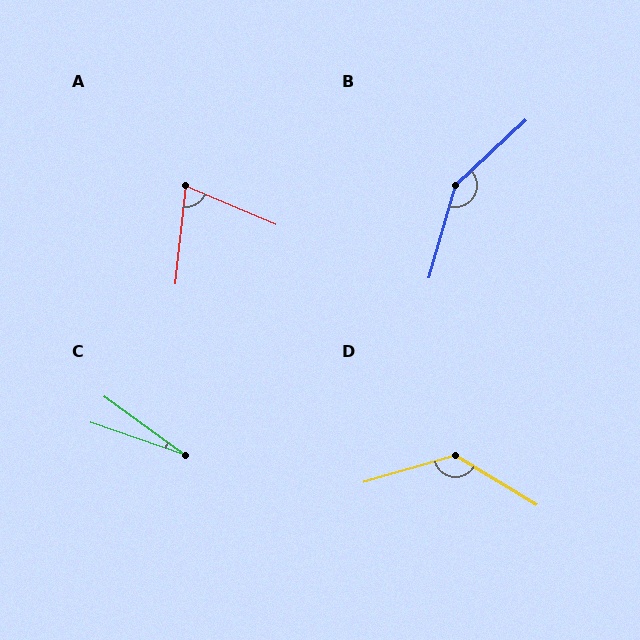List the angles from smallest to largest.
C (17°), A (73°), D (133°), B (149°).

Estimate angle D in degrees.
Approximately 133 degrees.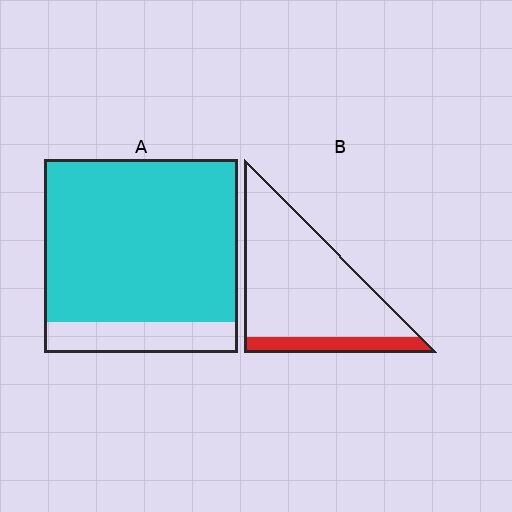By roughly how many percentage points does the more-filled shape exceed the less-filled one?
By roughly 70 percentage points (A over B).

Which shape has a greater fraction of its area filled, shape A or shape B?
Shape A.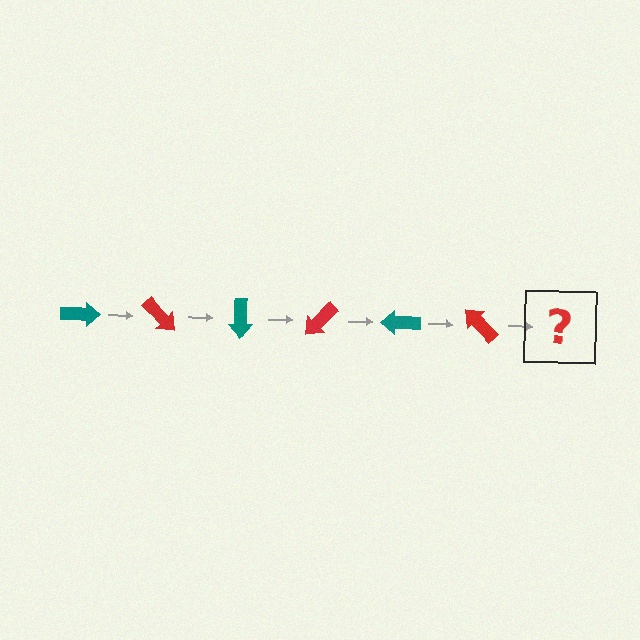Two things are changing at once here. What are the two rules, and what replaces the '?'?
The two rules are that it rotates 45 degrees each step and the color cycles through teal and red. The '?' should be a teal arrow, rotated 270 degrees from the start.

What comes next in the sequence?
The next element should be a teal arrow, rotated 270 degrees from the start.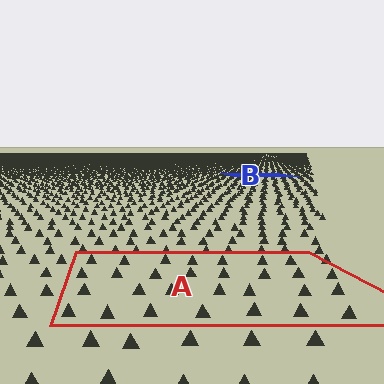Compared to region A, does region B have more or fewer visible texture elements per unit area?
Region B has more texture elements per unit area — they are packed more densely because it is farther away.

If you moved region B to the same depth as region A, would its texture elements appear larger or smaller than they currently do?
They would appear larger. At a closer depth, the same texture elements are projected at a bigger on-screen size.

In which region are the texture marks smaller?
The texture marks are smaller in region B, because it is farther away.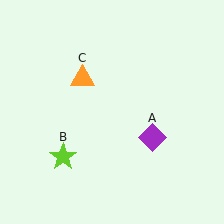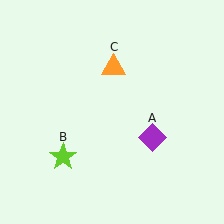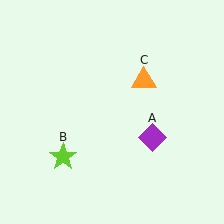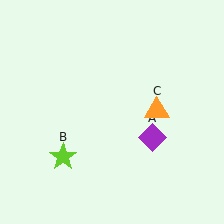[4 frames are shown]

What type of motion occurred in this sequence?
The orange triangle (object C) rotated clockwise around the center of the scene.